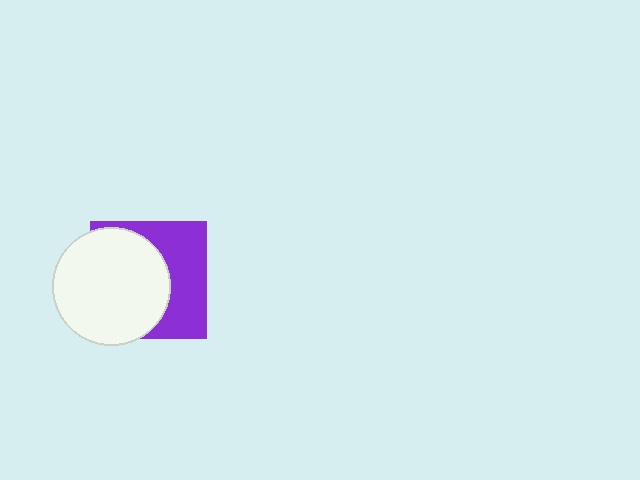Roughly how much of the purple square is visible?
A small part of it is visible (roughly 43%).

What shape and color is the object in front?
The object in front is a white circle.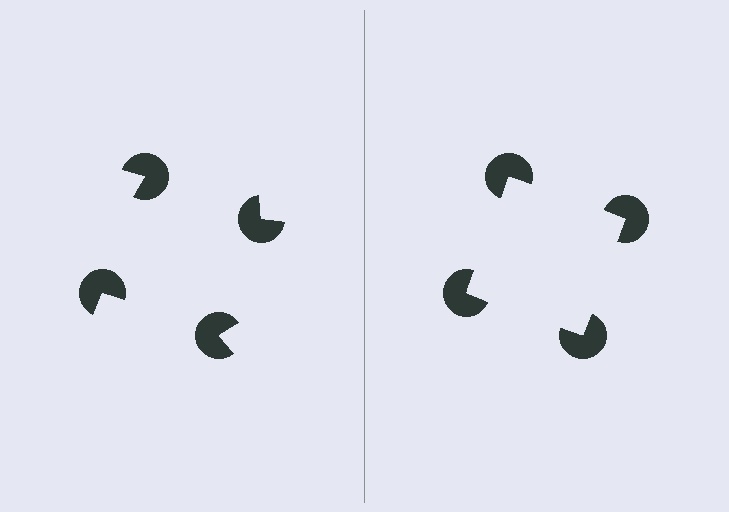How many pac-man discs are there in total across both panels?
8 — 4 on each side.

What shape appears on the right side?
An illusory square.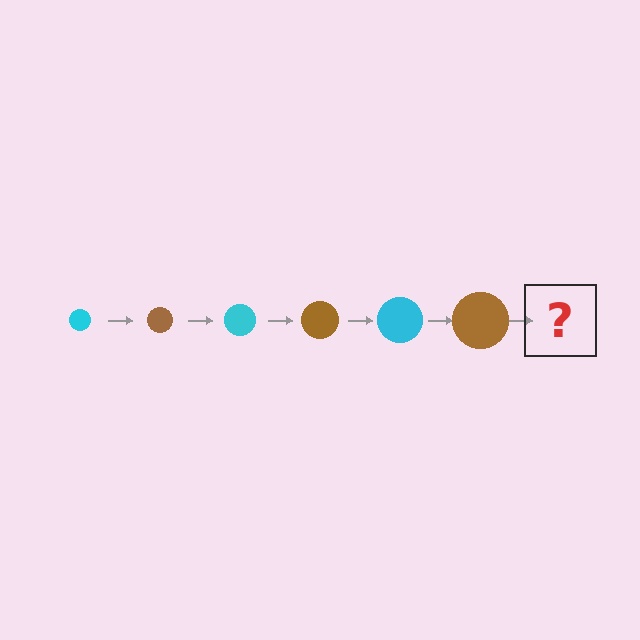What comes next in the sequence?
The next element should be a cyan circle, larger than the previous one.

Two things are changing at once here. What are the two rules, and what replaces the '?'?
The two rules are that the circle grows larger each step and the color cycles through cyan and brown. The '?' should be a cyan circle, larger than the previous one.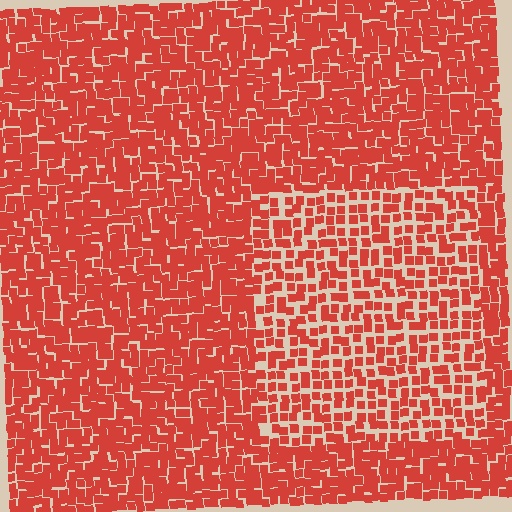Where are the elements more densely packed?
The elements are more densely packed outside the rectangle boundary.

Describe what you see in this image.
The image contains small red elements arranged at two different densities. A rectangle-shaped region is visible where the elements are less densely packed than the surrounding area.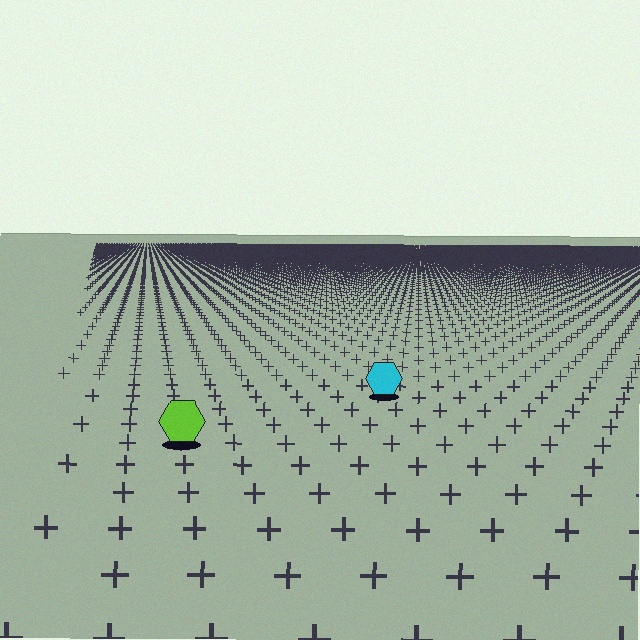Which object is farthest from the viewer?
The cyan hexagon is farthest from the viewer. It appears smaller and the ground texture around it is denser.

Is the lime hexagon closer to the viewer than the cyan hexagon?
Yes. The lime hexagon is closer — you can tell from the texture gradient: the ground texture is coarser near it.